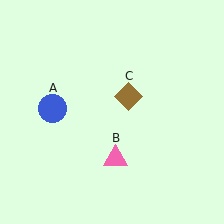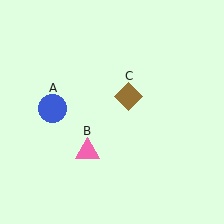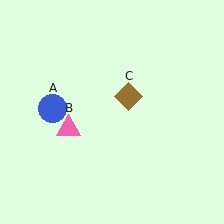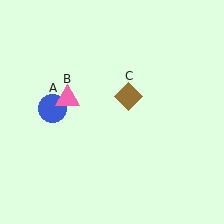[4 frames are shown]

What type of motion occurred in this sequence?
The pink triangle (object B) rotated clockwise around the center of the scene.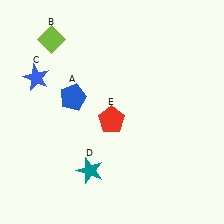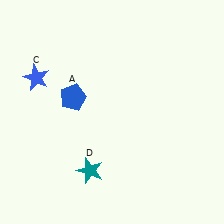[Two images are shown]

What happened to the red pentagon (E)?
The red pentagon (E) was removed in Image 2. It was in the bottom-left area of Image 1.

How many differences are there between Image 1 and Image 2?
There are 2 differences between the two images.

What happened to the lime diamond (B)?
The lime diamond (B) was removed in Image 2. It was in the top-left area of Image 1.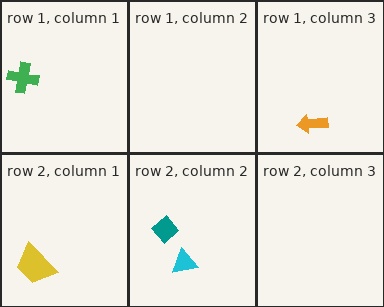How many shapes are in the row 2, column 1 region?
1.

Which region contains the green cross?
The row 1, column 1 region.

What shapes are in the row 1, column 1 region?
The green cross.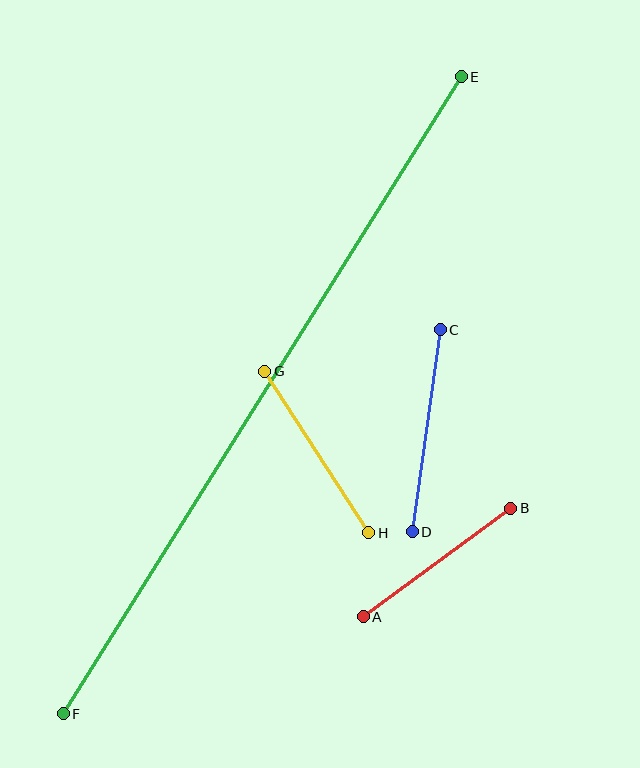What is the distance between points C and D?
The distance is approximately 204 pixels.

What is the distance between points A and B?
The distance is approximately 183 pixels.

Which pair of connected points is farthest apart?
Points E and F are farthest apart.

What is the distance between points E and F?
The distance is approximately 751 pixels.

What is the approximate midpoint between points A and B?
The midpoint is at approximately (437, 562) pixels.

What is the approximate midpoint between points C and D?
The midpoint is at approximately (426, 431) pixels.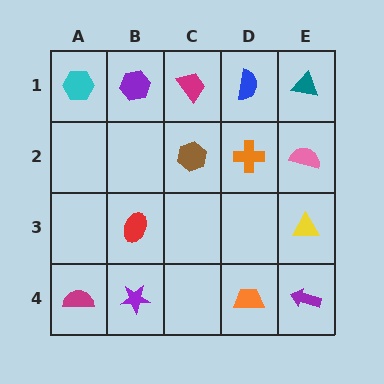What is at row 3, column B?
A red ellipse.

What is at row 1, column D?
A blue semicircle.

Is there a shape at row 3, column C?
No, that cell is empty.